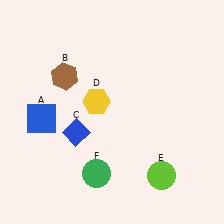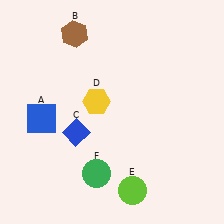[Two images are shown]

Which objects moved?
The objects that moved are: the brown hexagon (B), the lime circle (E).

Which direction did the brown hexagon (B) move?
The brown hexagon (B) moved up.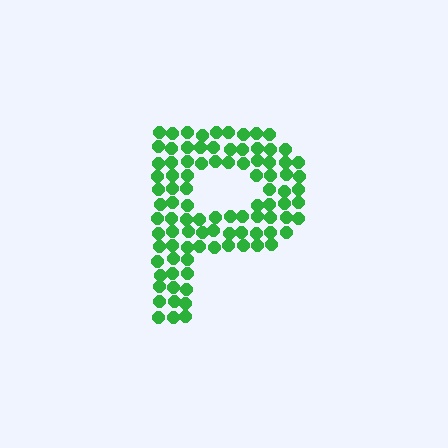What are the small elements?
The small elements are circles.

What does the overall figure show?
The overall figure shows the letter P.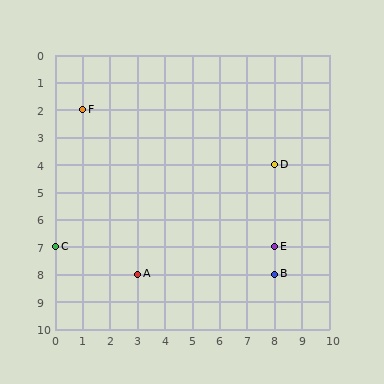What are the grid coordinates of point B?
Point B is at grid coordinates (8, 8).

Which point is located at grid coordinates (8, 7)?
Point E is at (8, 7).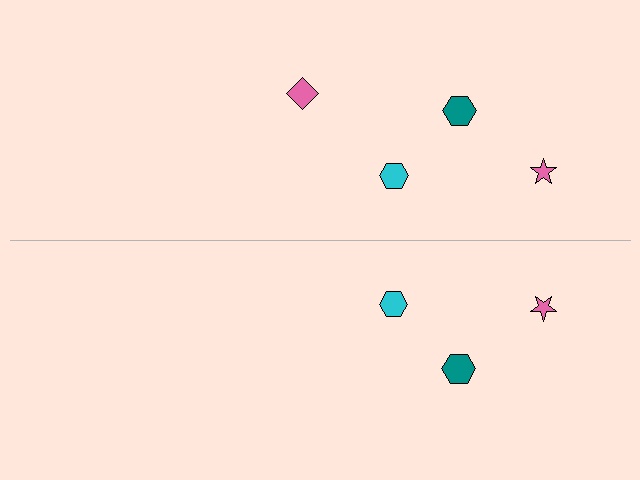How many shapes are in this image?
There are 7 shapes in this image.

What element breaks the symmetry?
A pink diamond is missing from the bottom side.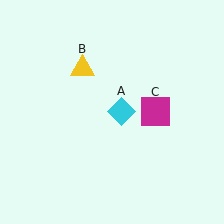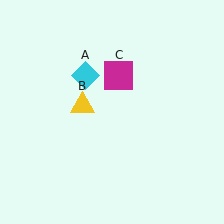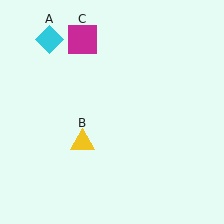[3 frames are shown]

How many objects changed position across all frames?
3 objects changed position: cyan diamond (object A), yellow triangle (object B), magenta square (object C).